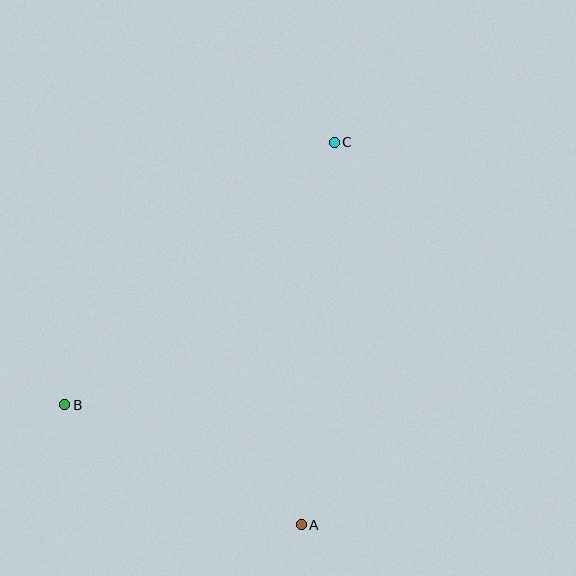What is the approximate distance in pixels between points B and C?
The distance between B and C is approximately 376 pixels.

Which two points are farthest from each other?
Points A and C are farthest from each other.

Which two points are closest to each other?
Points A and B are closest to each other.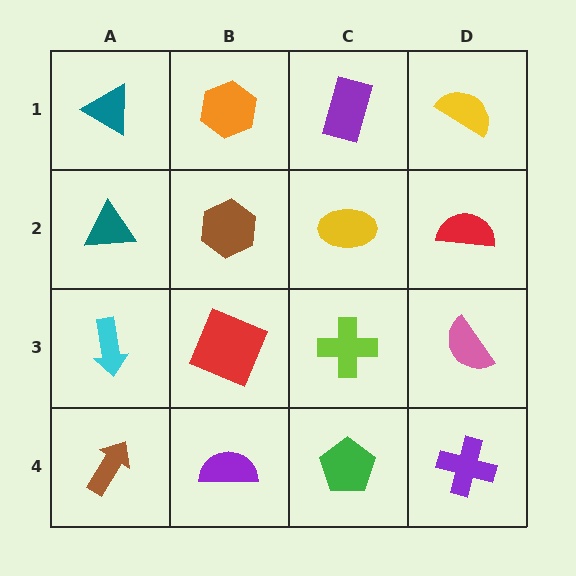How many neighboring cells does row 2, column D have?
3.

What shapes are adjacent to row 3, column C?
A yellow ellipse (row 2, column C), a green pentagon (row 4, column C), a red square (row 3, column B), a pink semicircle (row 3, column D).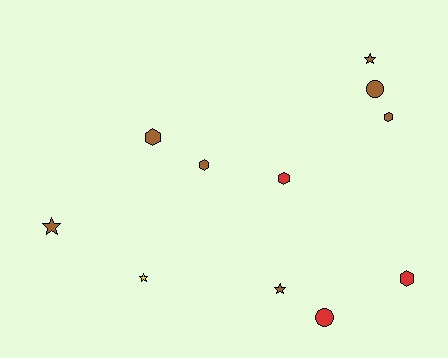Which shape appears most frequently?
Hexagon, with 5 objects.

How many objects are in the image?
There are 11 objects.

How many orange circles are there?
There are no orange circles.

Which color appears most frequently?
Brown, with 7 objects.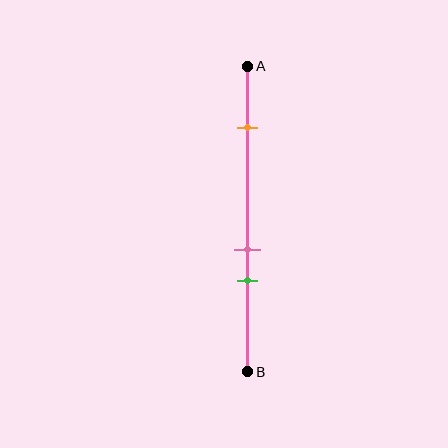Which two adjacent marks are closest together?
The pink and green marks are the closest adjacent pair.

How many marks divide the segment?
There are 3 marks dividing the segment.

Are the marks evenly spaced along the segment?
No, the marks are not evenly spaced.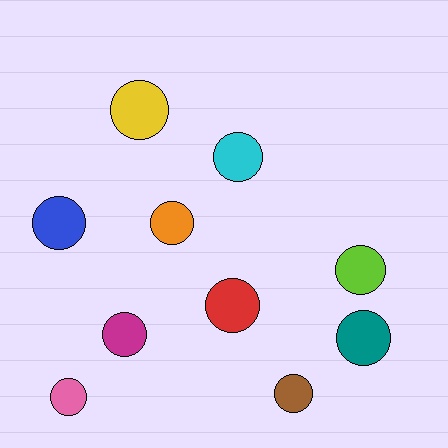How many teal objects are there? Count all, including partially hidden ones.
There is 1 teal object.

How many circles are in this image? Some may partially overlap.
There are 10 circles.